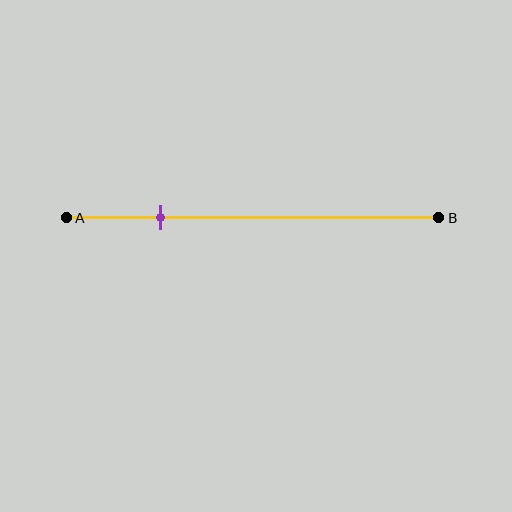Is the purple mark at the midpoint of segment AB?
No, the mark is at about 25% from A, not at the 50% midpoint.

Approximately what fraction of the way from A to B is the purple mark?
The purple mark is approximately 25% of the way from A to B.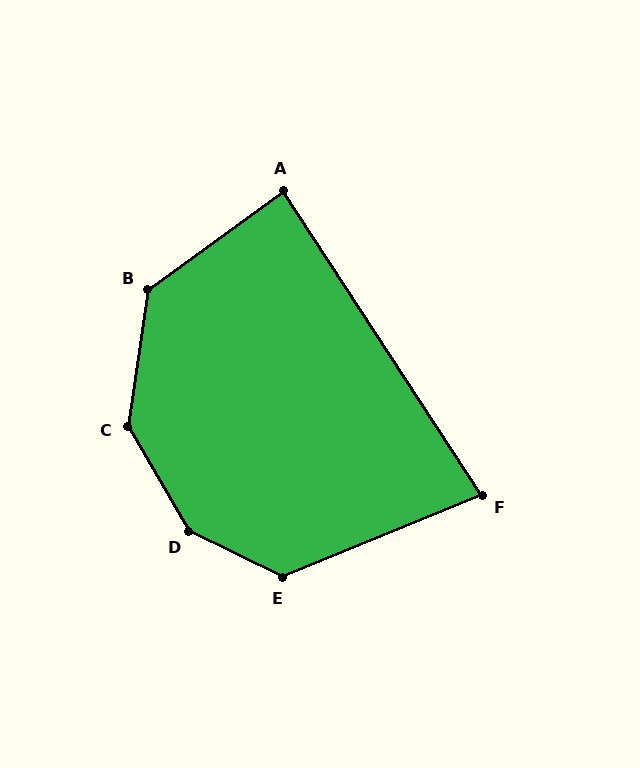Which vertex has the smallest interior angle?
F, at approximately 79 degrees.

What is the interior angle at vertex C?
Approximately 141 degrees (obtuse).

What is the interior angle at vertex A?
Approximately 87 degrees (approximately right).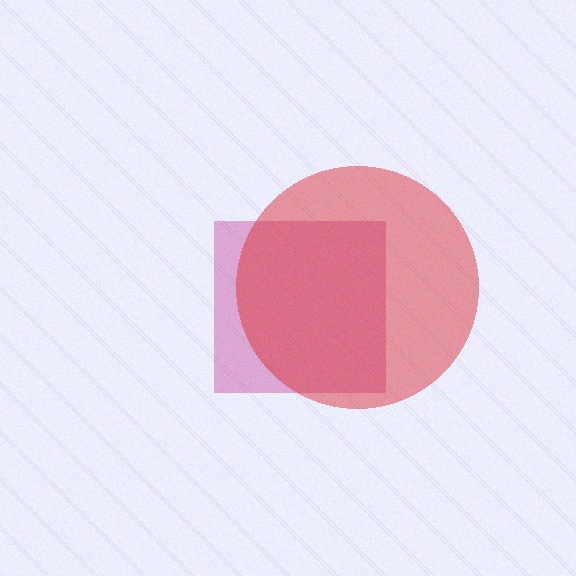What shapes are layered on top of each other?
The layered shapes are: a magenta square, a red circle.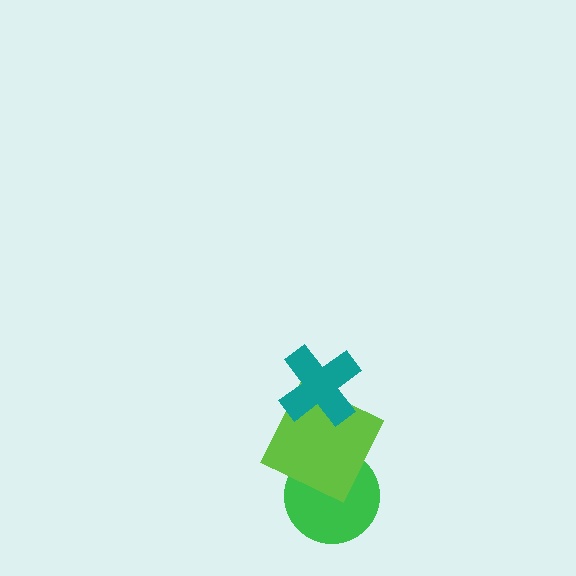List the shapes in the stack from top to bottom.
From top to bottom: the teal cross, the lime square, the green circle.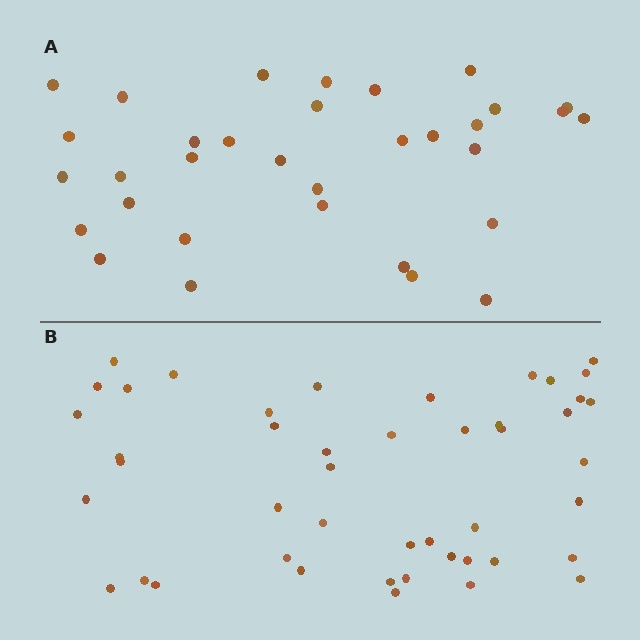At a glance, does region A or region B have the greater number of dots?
Region B (the bottom region) has more dots.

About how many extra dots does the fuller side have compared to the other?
Region B has approximately 15 more dots than region A.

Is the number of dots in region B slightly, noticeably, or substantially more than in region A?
Region B has noticeably more, but not dramatically so. The ratio is roughly 1.4 to 1.